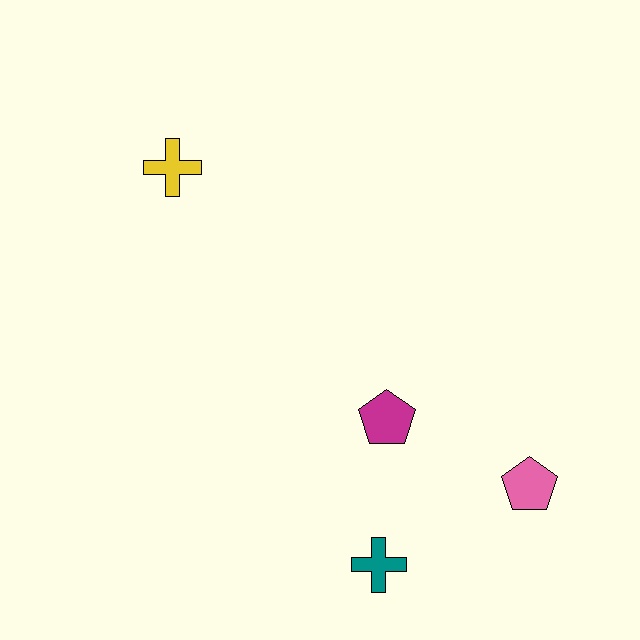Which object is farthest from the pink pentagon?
The yellow cross is farthest from the pink pentagon.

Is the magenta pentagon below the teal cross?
No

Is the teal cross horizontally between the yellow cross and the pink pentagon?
Yes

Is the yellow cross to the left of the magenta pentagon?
Yes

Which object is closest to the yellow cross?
The magenta pentagon is closest to the yellow cross.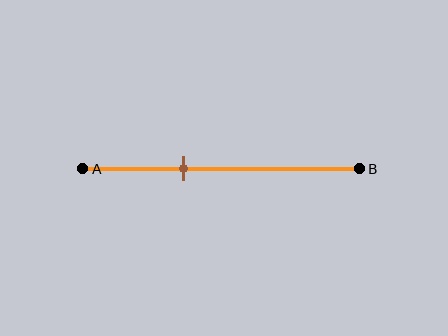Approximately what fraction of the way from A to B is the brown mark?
The brown mark is approximately 35% of the way from A to B.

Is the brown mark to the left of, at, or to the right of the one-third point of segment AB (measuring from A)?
The brown mark is to the right of the one-third point of segment AB.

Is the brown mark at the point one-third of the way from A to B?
No, the mark is at about 35% from A, not at the 33% one-third point.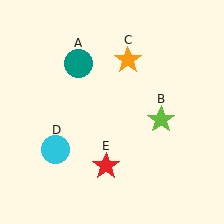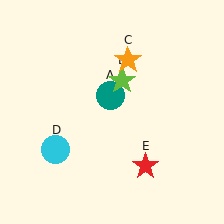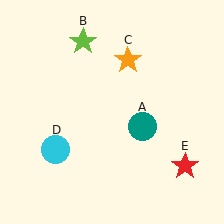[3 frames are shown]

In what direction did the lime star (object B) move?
The lime star (object B) moved up and to the left.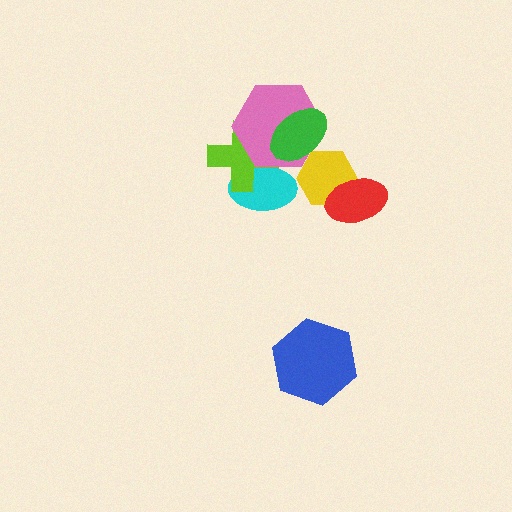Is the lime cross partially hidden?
Yes, it is partially covered by another shape.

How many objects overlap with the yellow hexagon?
2 objects overlap with the yellow hexagon.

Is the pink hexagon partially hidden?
Yes, it is partially covered by another shape.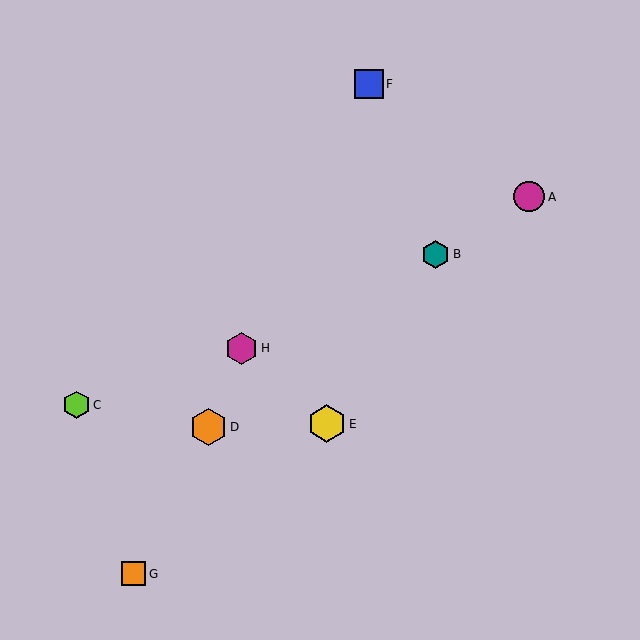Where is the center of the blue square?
The center of the blue square is at (369, 84).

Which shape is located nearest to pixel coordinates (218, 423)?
The orange hexagon (labeled D) at (208, 427) is nearest to that location.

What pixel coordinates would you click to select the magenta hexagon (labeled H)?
Click at (242, 348) to select the magenta hexagon H.